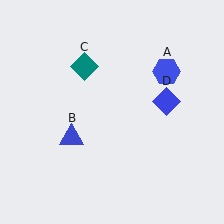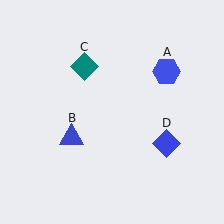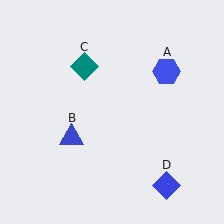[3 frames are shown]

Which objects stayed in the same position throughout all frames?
Blue hexagon (object A) and blue triangle (object B) and teal diamond (object C) remained stationary.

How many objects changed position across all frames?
1 object changed position: blue diamond (object D).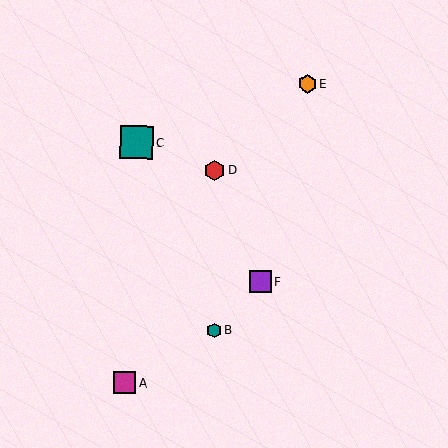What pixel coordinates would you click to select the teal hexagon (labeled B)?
Click at (214, 330) to select the teal hexagon B.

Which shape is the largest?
The teal square (labeled C) is the largest.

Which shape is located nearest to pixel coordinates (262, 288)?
The purple square (labeled F) at (260, 282) is nearest to that location.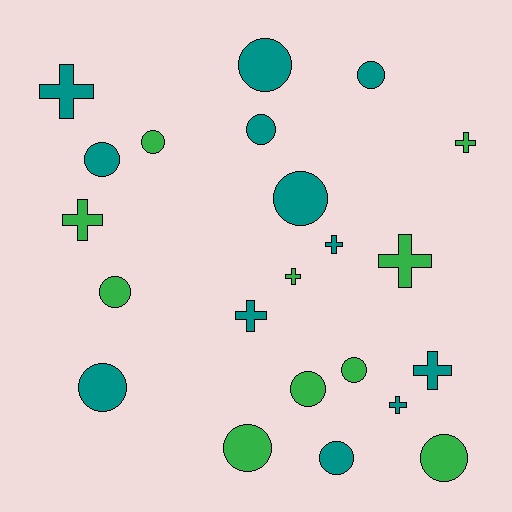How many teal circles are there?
There are 7 teal circles.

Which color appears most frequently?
Teal, with 12 objects.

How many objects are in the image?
There are 22 objects.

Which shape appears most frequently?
Circle, with 13 objects.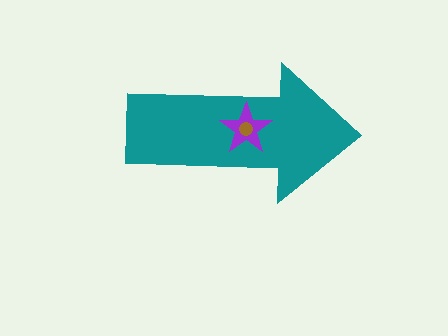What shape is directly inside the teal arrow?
The purple star.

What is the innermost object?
The brown circle.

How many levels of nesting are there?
3.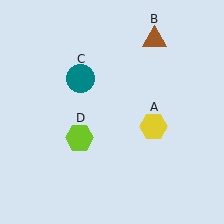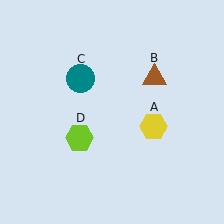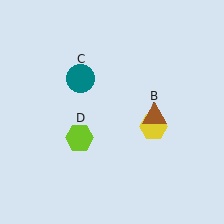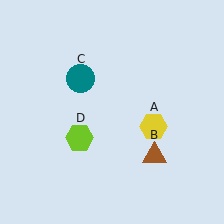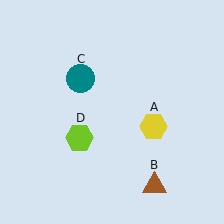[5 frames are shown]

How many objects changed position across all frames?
1 object changed position: brown triangle (object B).